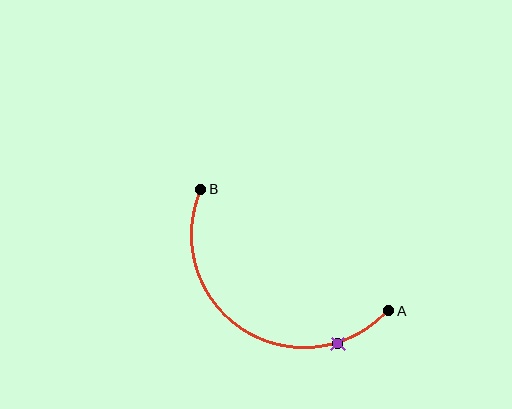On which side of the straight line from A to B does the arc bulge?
The arc bulges below the straight line connecting A and B.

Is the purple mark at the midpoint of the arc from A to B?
No. The purple mark lies on the arc but is closer to endpoint A. The arc midpoint would be at the point on the curve equidistant along the arc from both A and B.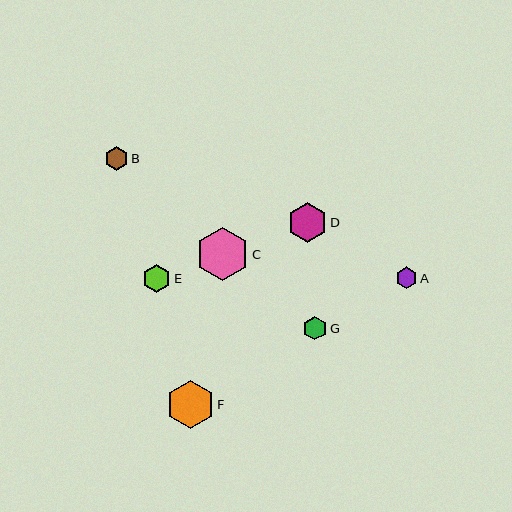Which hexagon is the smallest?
Hexagon A is the smallest with a size of approximately 22 pixels.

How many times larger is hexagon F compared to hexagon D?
Hexagon F is approximately 1.2 times the size of hexagon D.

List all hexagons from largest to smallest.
From largest to smallest: C, F, D, E, G, B, A.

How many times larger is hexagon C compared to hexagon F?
Hexagon C is approximately 1.1 times the size of hexagon F.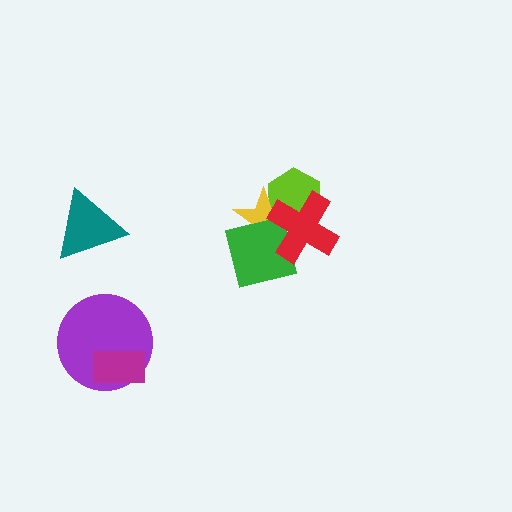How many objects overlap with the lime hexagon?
2 objects overlap with the lime hexagon.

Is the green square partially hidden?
Yes, it is partially covered by another shape.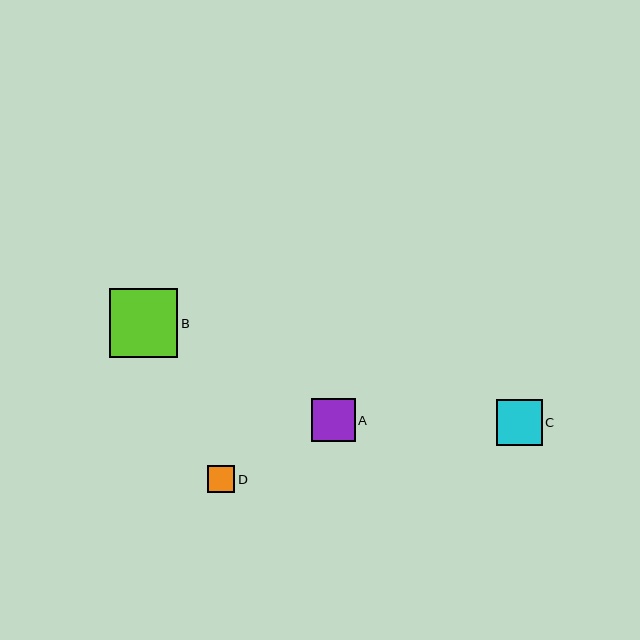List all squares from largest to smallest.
From largest to smallest: B, C, A, D.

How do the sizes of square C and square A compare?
Square C and square A are approximately the same size.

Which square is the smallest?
Square D is the smallest with a size of approximately 27 pixels.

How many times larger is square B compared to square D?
Square B is approximately 2.5 times the size of square D.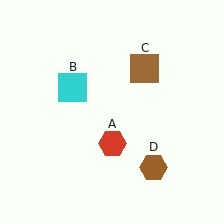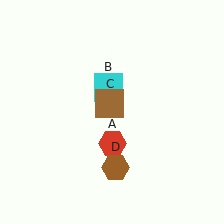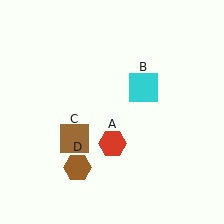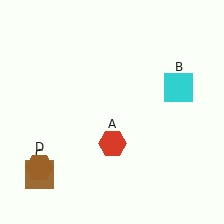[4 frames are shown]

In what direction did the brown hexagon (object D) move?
The brown hexagon (object D) moved left.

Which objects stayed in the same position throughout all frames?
Red hexagon (object A) remained stationary.